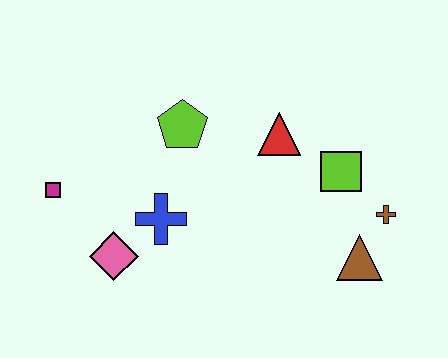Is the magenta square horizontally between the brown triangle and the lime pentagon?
No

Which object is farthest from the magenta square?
The brown cross is farthest from the magenta square.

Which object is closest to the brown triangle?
The brown cross is closest to the brown triangle.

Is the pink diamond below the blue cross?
Yes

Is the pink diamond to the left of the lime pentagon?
Yes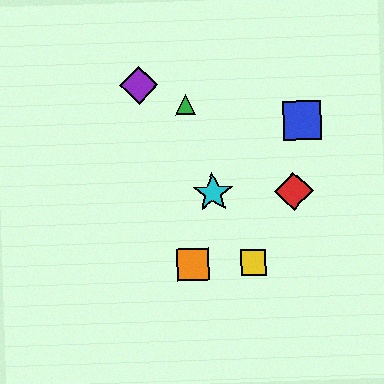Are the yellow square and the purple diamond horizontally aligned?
No, the yellow square is at y≈262 and the purple diamond is at y≈85.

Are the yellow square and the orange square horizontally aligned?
Yes, both are at y≈262.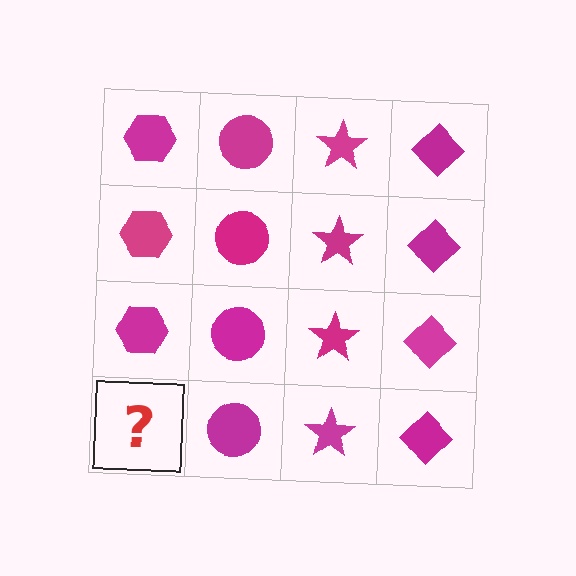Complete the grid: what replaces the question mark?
The question mark should be replaced with a magenta hexagon.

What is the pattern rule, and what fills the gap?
The rule is that each column has a consistent shape. The gap should be filled with a magenta hexagon.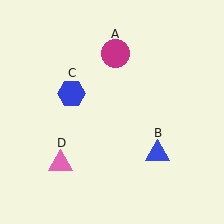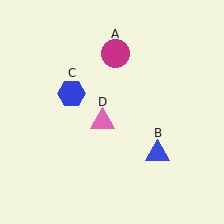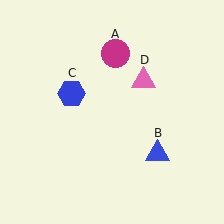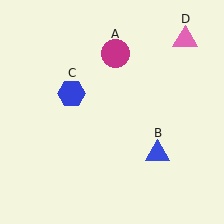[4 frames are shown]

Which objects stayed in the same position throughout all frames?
Magenta circle (object A) and blue triangle (object B) and blue hexagon (object C) remained stationary.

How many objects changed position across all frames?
1 object changed position: pink triangle (object D).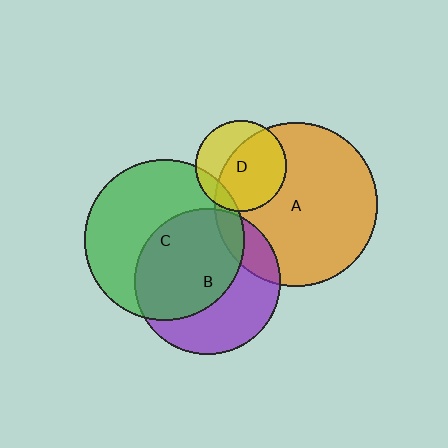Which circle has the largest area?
Circle A (orange).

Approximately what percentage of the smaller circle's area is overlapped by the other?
Approximately 55%.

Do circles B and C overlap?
Yes.